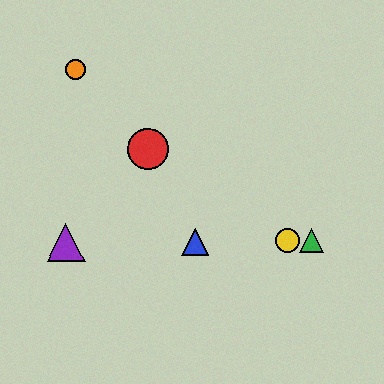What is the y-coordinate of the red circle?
The red circle is at y≈149.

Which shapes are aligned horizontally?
The blue triangle, the green triangle, the yellow circle, the purple triangle are aligned horizontally.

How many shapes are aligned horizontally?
4 shapes (the blue triangle, the green triangle, the yellow circle, the purple triangle) are aligned horizontally.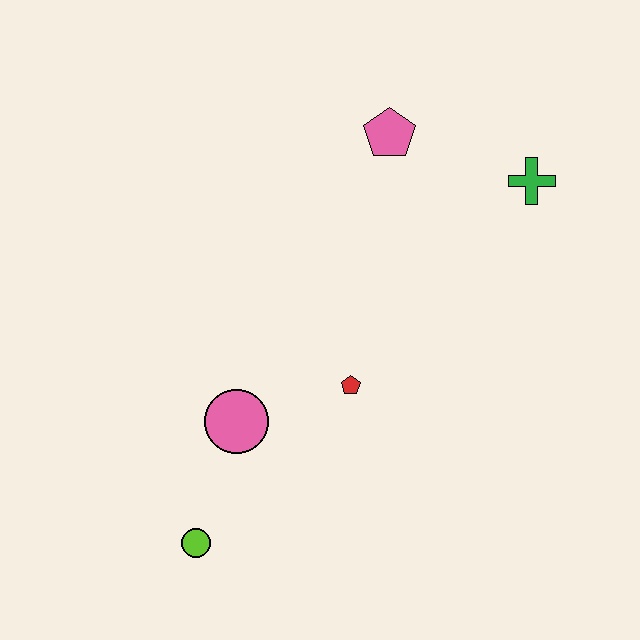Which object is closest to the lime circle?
The pink circle is closest to the lime circle.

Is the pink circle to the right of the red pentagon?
No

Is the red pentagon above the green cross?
No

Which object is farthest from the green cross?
The lime circle is farthest from the green cross.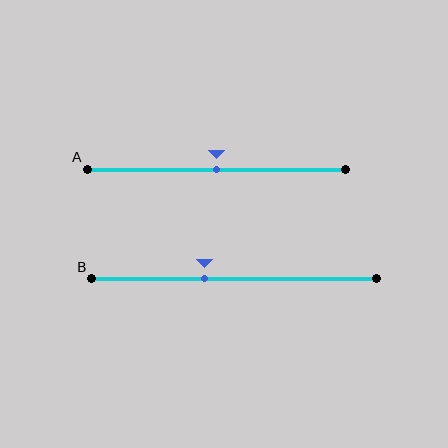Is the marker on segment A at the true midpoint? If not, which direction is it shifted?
Yes, the marker on segment A is at the true midpoint.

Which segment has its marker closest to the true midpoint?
Segment A has its marker closest to the true midpoint.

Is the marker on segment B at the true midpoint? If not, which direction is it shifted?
No, the marker on segment B is shifted to the left by about 10% of the segment length.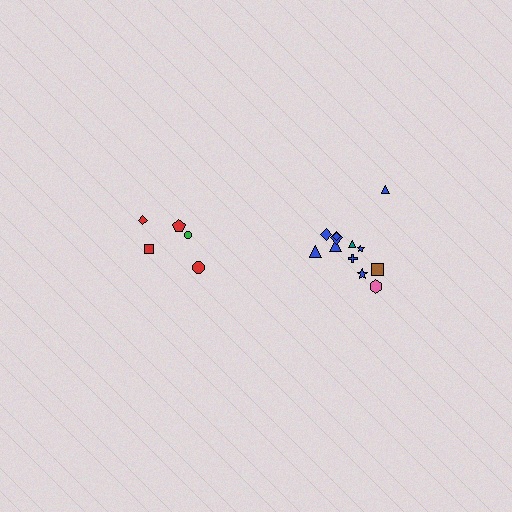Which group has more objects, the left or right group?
The right group.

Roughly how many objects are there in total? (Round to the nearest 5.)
Roughly 15 objects in total.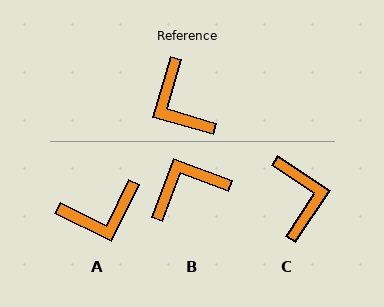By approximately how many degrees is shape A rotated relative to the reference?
Approximately 80 degrees counter-clockwise.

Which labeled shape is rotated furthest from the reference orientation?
C, about 163 degrees away.